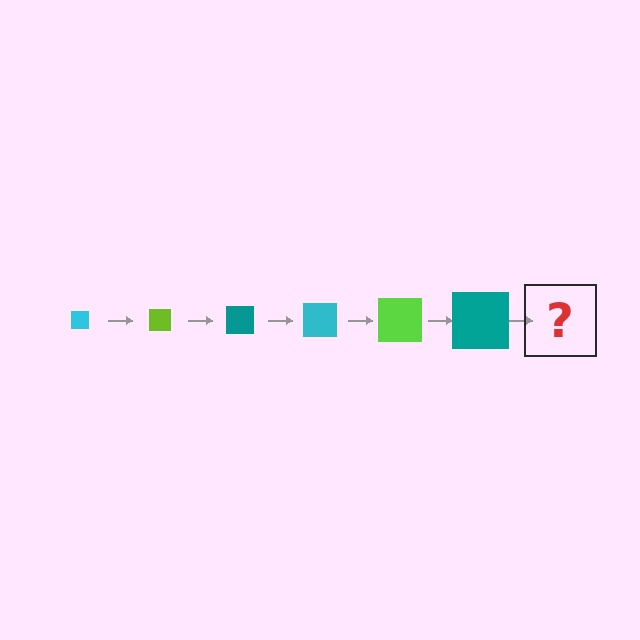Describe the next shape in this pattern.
It should be a cyan square, larger than the previous one.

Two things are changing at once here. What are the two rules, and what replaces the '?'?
The two rules are that the square grows larger each step and the color cycles through cyan, lime, and teal. The '?' should be a cyan square, larger than the previous one.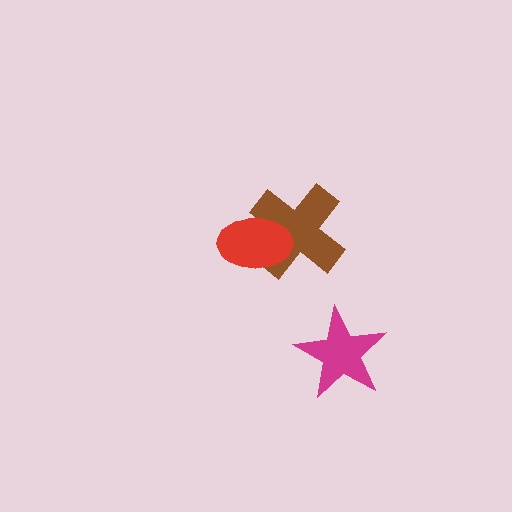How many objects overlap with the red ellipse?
1 object overlaps with the red ellipse.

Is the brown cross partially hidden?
Yes, it is partially covered by another shape.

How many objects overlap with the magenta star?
0 objects overlap with the magenta star.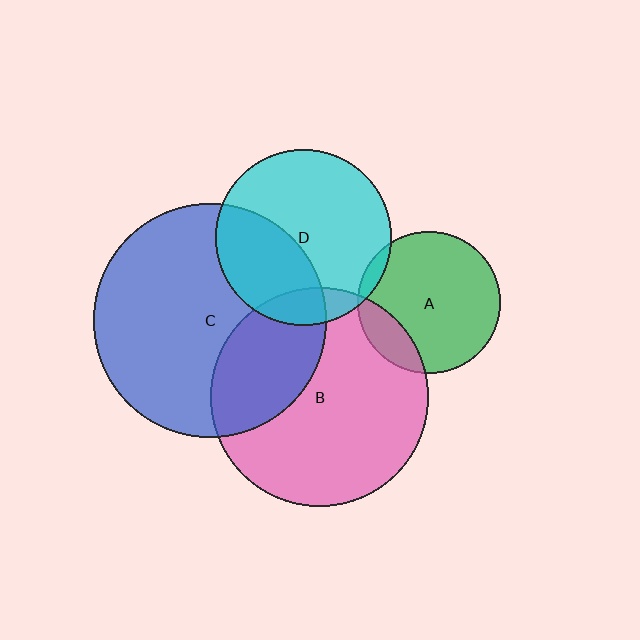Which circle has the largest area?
Circle C (blue).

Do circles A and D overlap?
Yes.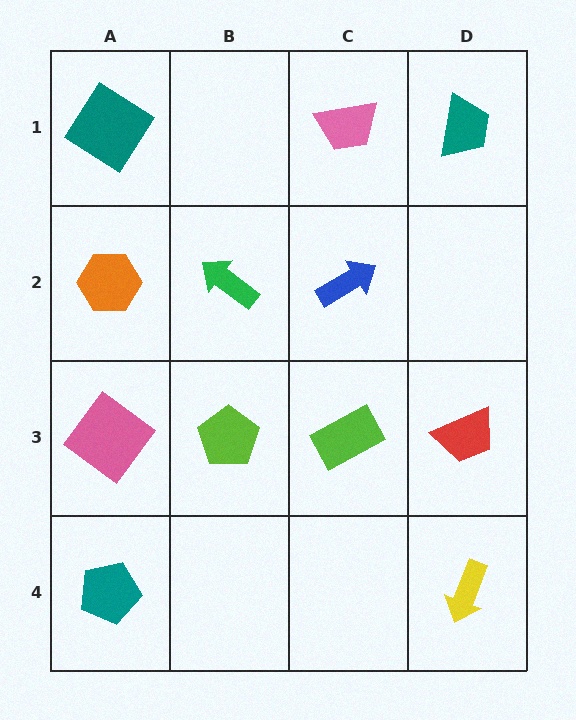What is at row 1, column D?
A teal trapezoid.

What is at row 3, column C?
A lime rectangle.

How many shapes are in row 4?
2 shapes.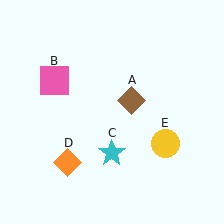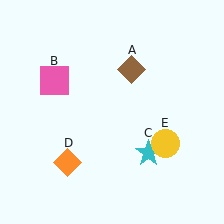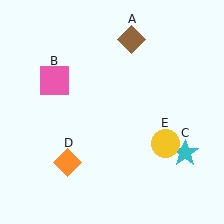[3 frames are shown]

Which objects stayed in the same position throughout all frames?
Pink square (object B) and orange diamond (object D) and yellow circle (object E) remained stationary.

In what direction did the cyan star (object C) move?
The cyan star (object C) moved right.